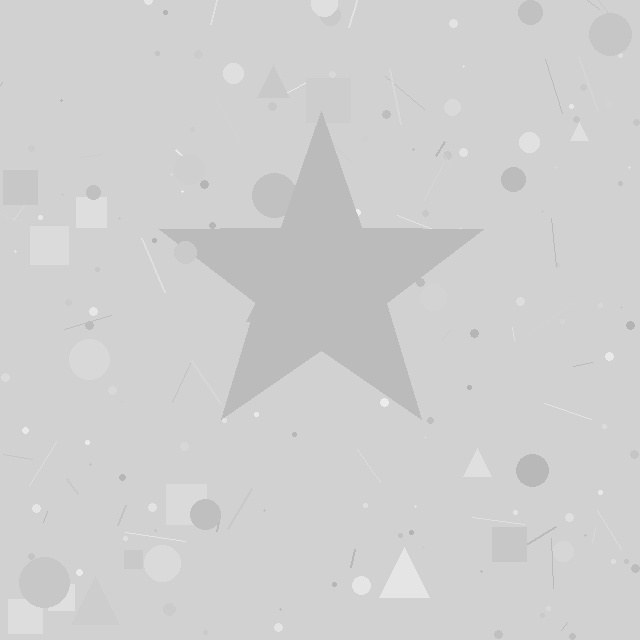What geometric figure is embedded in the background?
A star is embedded in the background.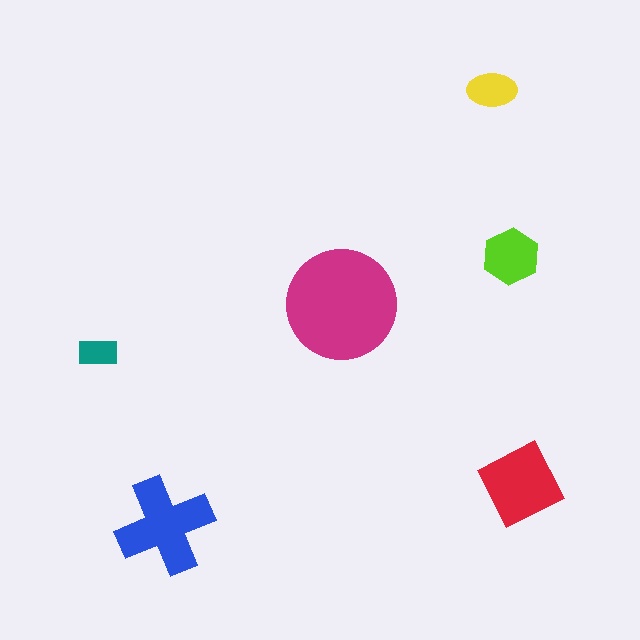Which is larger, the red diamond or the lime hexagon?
The red diamond.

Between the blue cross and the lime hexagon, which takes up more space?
The blue cross.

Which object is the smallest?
The teal rectangle.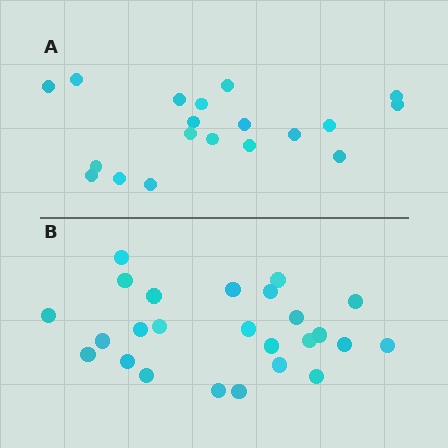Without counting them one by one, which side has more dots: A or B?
Region B (the bottom region) has more dots.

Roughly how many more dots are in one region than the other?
Region B has about 6 more dots than region A.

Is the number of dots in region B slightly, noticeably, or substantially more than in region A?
Region B has noticeably more, but not dramatically so. The ratio is roughly 1.3 to 1.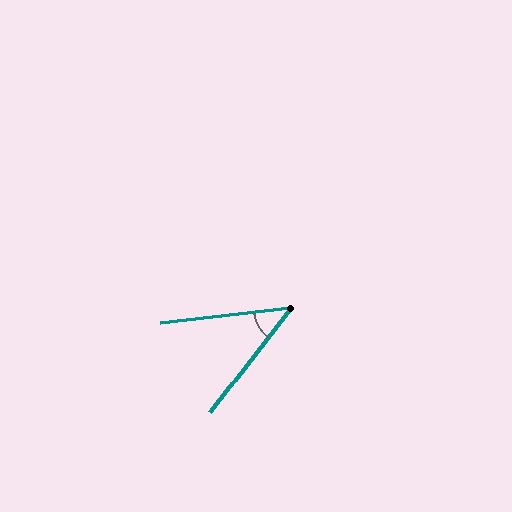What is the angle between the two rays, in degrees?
Approximately 46 degrees.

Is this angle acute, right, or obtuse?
It is acute.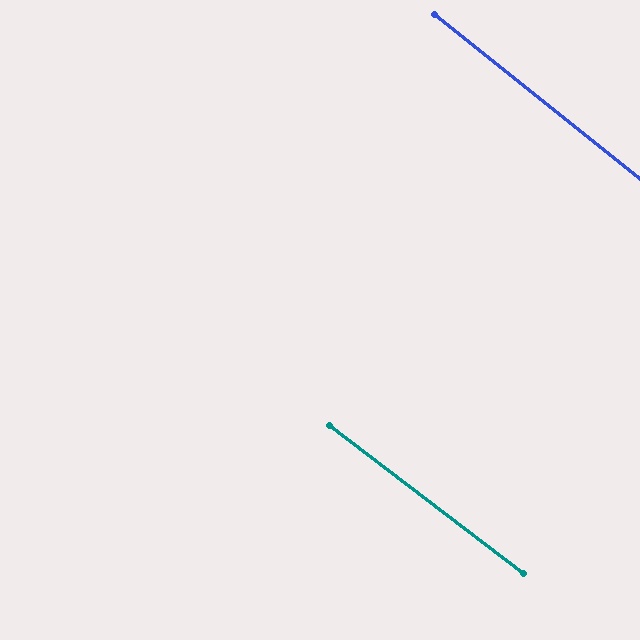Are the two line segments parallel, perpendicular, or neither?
Parallel — their directions differ by only 1.3°.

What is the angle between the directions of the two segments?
Approximately 1 degree.